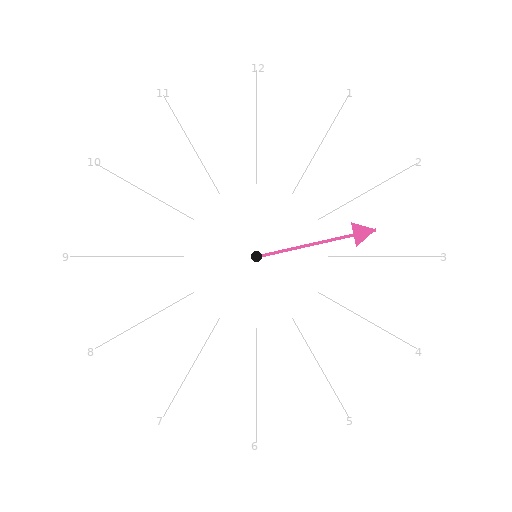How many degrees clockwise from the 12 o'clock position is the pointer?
Approximately 78 degrees.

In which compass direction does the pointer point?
East.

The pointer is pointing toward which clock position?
Roughly 3 o'clock.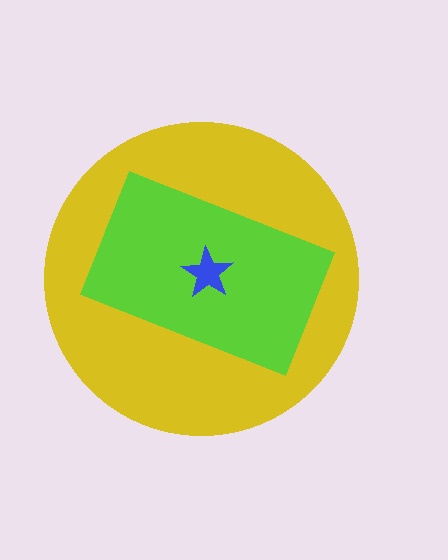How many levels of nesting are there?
3.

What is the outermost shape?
The yellow circle.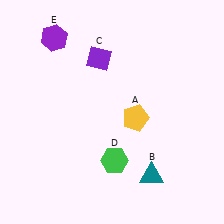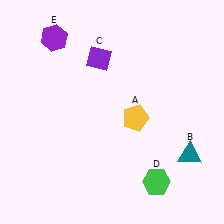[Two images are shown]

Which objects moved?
The objects that moved are: the teal triangle (B), the green hexagon (D).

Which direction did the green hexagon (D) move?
The green hexagon (D) moved right.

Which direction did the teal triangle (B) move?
The teal triangle (B) moved right.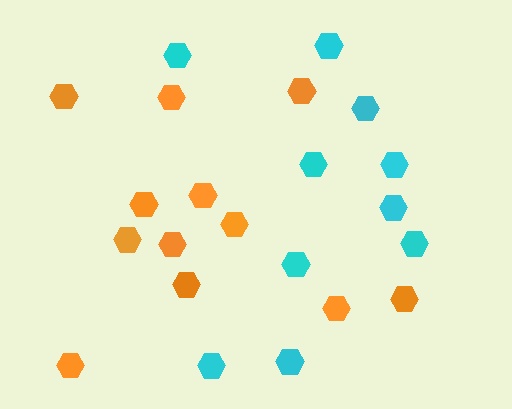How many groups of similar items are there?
There are 2 groups: one group of orange hexagons (12) and one group of cyan hexagons (10).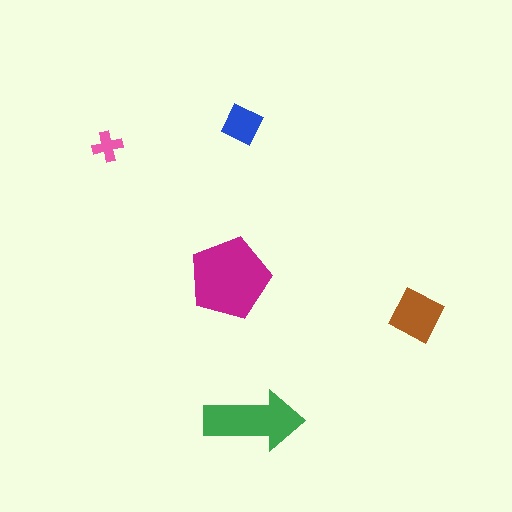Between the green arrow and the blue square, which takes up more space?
The green arrow.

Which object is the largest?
The magenta pentagon.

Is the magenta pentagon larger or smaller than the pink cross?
Larger.